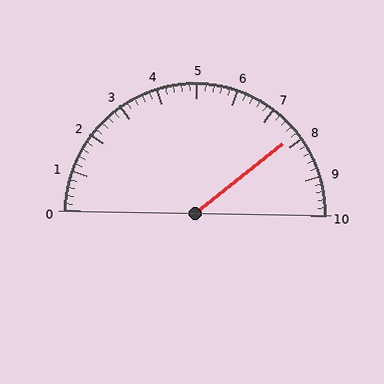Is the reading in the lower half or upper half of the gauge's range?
The reading is in the upper half of the range (0 to 10).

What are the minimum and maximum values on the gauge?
The gauge ranges from 0 to 10.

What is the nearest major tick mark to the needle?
The nearest major tick mark is 8.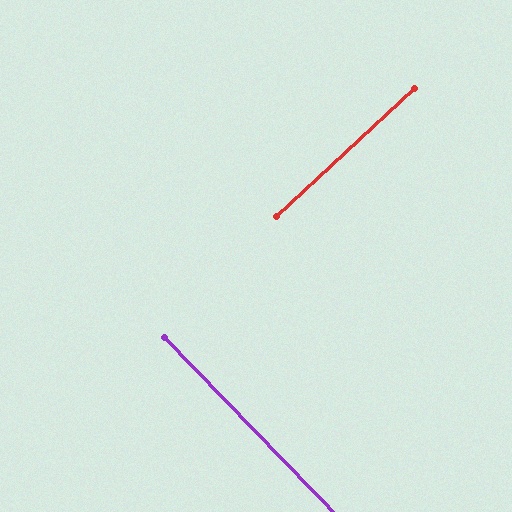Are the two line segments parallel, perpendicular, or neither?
Perpendicular — they meet at approximately 89°.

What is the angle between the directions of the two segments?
Approximately 89 degrees.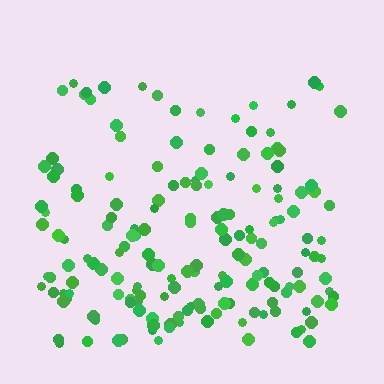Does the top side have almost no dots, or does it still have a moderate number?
Still a moderate number, just noticeably fewer than the bottom.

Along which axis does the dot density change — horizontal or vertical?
Vertical.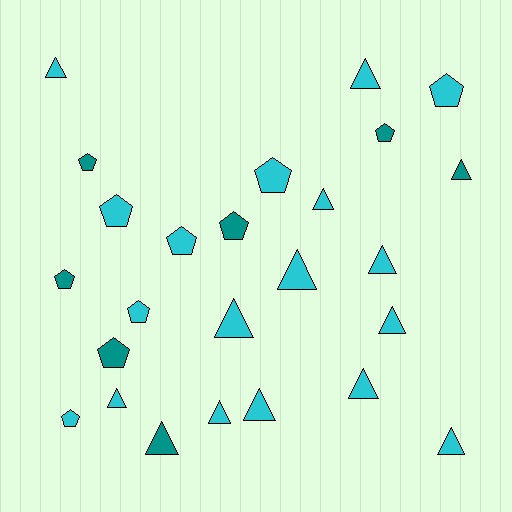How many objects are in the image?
There are 25 objects.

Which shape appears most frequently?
Triangle, with 14 objects.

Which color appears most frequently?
Cyan, with 18 objects.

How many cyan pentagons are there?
There are 6 cyan pentagons.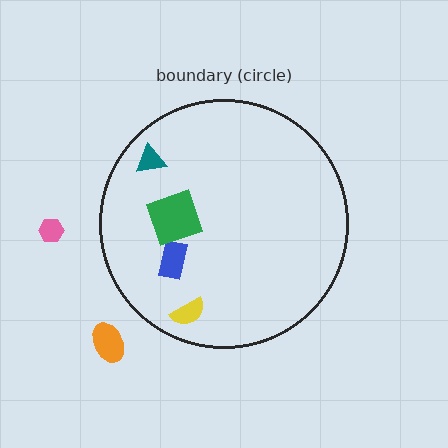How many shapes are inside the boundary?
4 inside, 2 outside.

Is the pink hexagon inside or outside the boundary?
Outside.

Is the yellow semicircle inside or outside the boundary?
Inside.